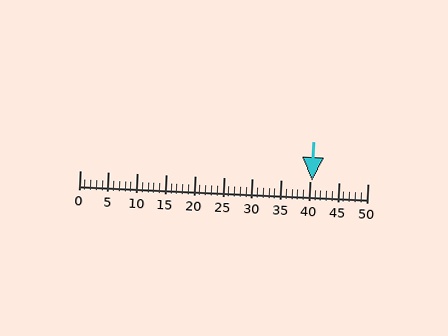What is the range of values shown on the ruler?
The ruler shows values from 0 to 50.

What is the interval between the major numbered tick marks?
The major tick marks are spaced 5 units apart.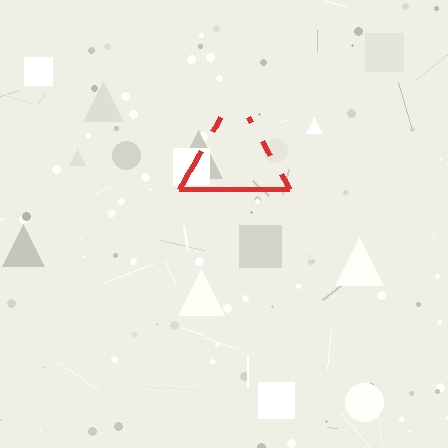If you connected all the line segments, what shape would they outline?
They would outline a triangle.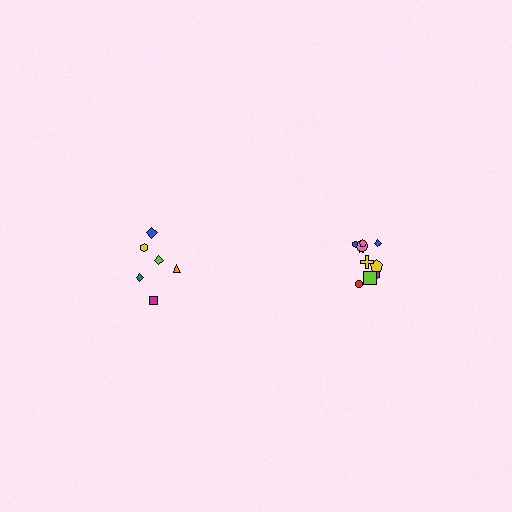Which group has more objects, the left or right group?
The right group.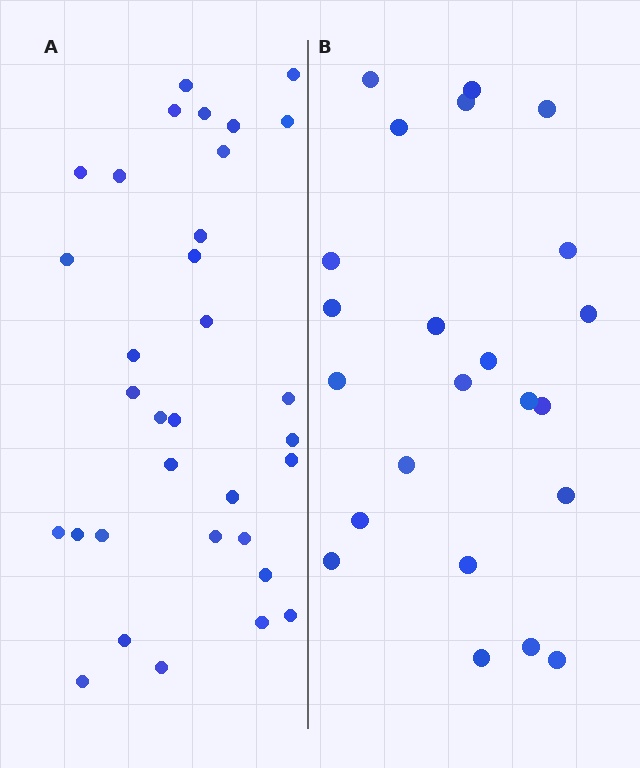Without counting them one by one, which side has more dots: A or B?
Region A (the left region) has more dots.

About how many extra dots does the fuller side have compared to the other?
Region A has roughly 10 or so more dots than region B.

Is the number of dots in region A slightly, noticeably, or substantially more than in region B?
Region A has noticeably more, but not dramatically so. The ratio is roughly 1.4 to 1.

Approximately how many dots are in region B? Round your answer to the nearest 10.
About 20 dots. (The exact count is 23, which rounds to 20.)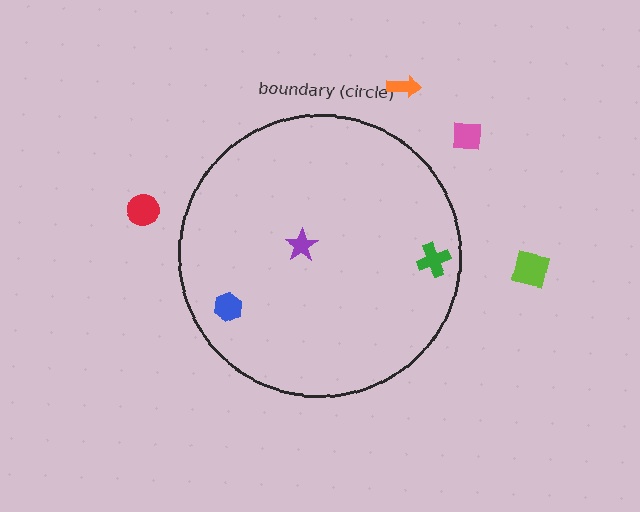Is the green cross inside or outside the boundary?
Inside.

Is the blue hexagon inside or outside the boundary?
Inside.